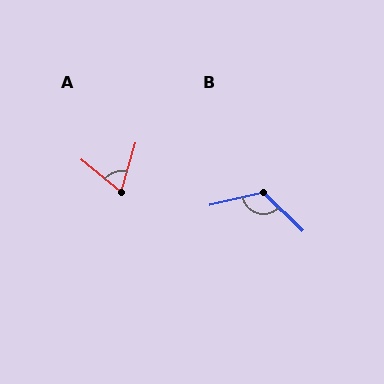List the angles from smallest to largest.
A (67°), B (123°).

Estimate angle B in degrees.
Approximately 123 degrees.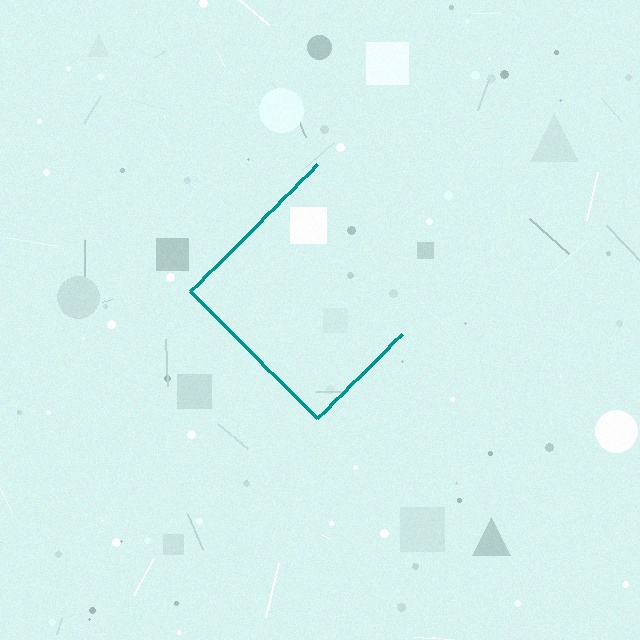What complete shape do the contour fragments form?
The contour fragments form a diamond.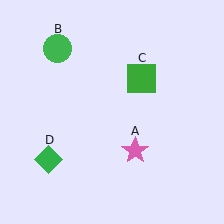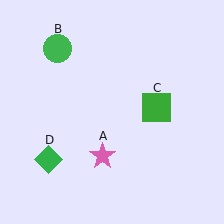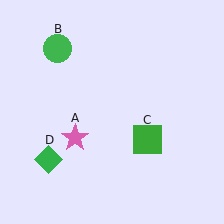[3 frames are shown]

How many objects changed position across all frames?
2 objects changed position: pink star (object A), green square (object C).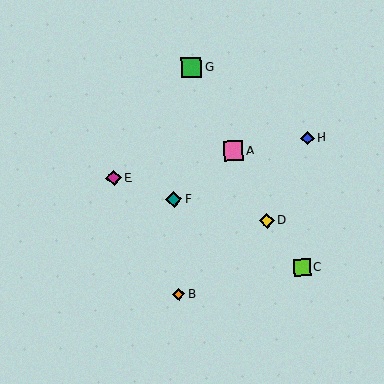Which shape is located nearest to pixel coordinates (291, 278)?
The lime square (labeled C) at (302, 267) is nearest to that location.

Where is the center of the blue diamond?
The center of the blue diamond is at (307, 138).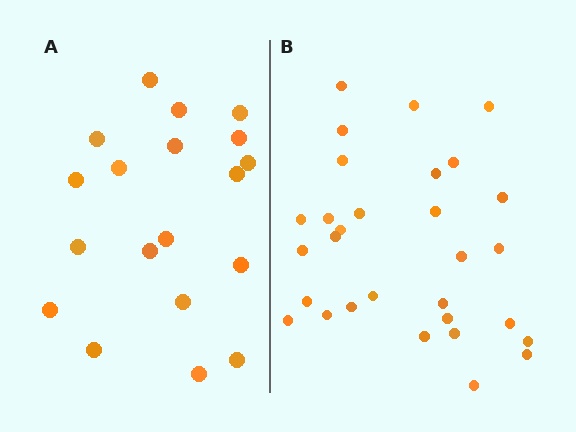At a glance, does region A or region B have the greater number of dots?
Region B (the right region) has more dots.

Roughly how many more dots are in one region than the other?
Region B has roughly 12 or so more dots than region A.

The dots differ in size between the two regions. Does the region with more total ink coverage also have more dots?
No. Region A has more total ink coverage because its dots are larger, but region B actually contains more individual dots. Total area can be misleading — the number of items is what matters here.